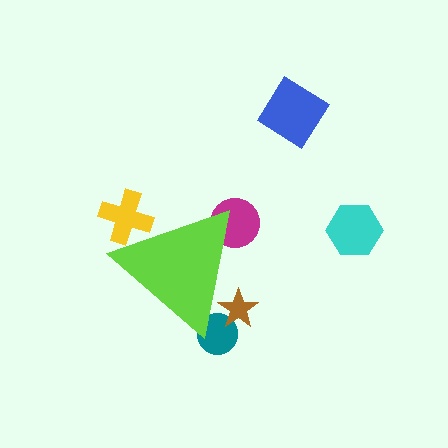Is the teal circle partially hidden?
Yes, the teal circle is partially hidden behind the lime triangle.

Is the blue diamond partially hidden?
No, the blue diamond is fully visible.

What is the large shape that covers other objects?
A lime triangle.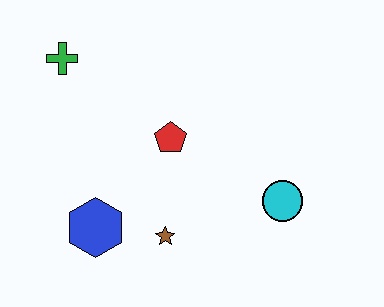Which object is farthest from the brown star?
The green cross is farthest from the brown star.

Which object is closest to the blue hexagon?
The brown star is closest to the blue hexagon.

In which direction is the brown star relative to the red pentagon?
The brown star is below the red pentagon.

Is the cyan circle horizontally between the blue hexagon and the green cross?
No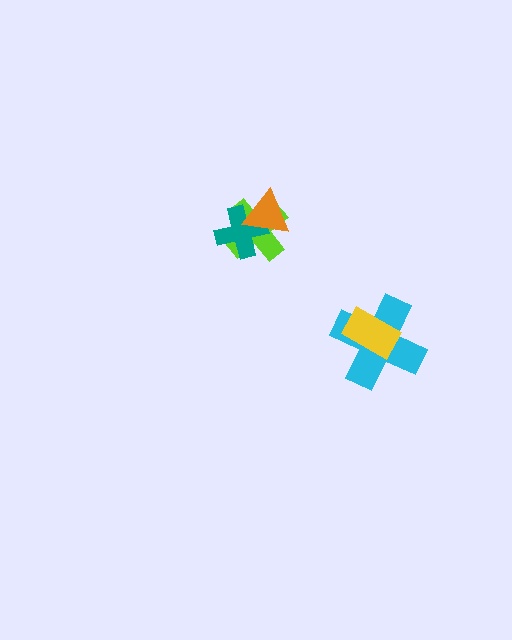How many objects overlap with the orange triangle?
2 objects overlap with the orange triangle.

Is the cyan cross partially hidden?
Yes, it is partially covered by another shape.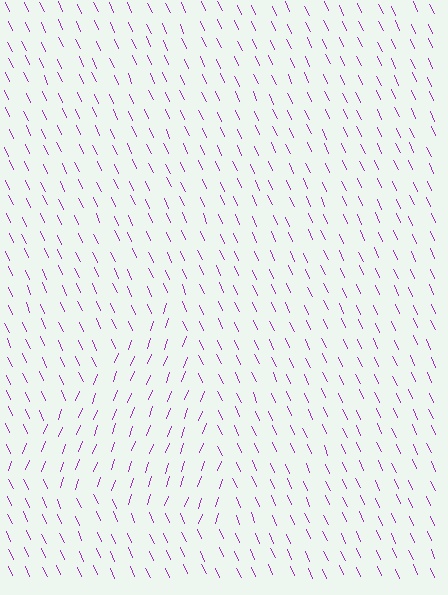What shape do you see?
I see a triangle.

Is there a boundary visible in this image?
Yes, there is a texture boundary formed by a change in line orientation.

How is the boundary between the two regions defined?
The boundary is defined purely by a change in line orientation (approximately 45 degrees difference). All lines are the same color and thickness.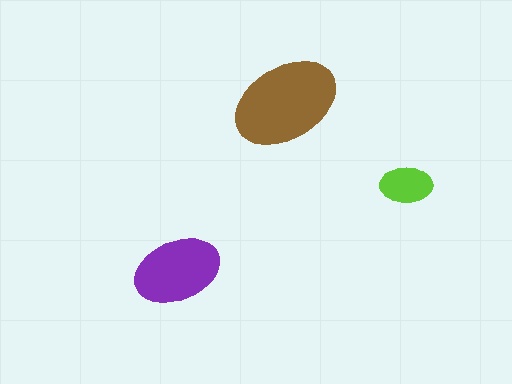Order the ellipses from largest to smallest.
the brown one, the purple one, the lime one.